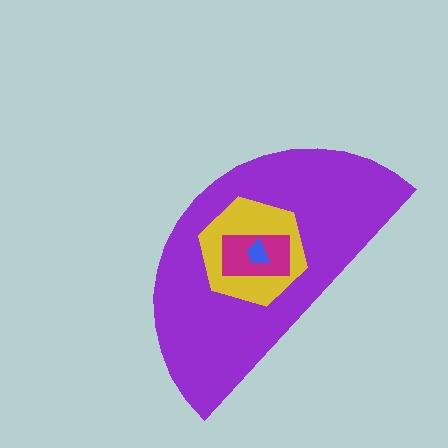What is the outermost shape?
The purple semicircle.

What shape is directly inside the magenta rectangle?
The blue trapezoid.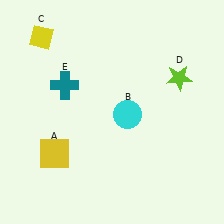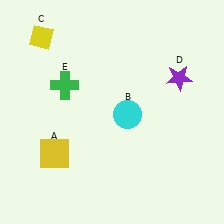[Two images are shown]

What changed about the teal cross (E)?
In Image 1, E is teal. In Image 2, it changed to green.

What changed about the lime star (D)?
In Image 1, D is lime. In Image 2, it changed to purple.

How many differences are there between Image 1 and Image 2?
There are 2 differences between the two images.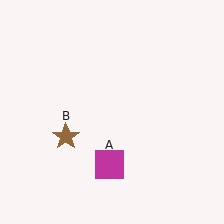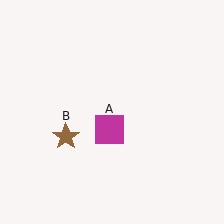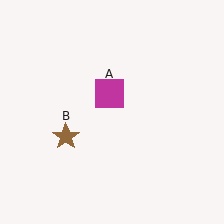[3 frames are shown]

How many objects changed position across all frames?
1 object changed position: magenta square (object A).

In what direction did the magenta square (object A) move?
The magenta square (object A) moved up.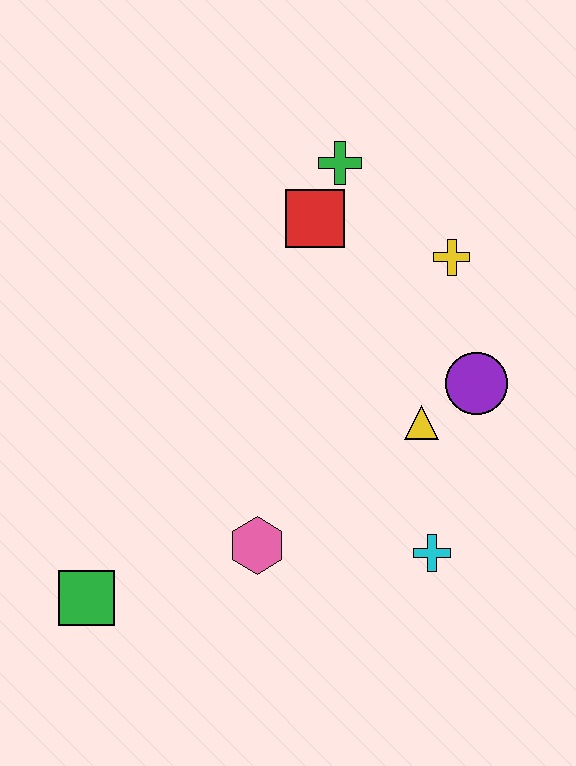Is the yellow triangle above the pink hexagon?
Yes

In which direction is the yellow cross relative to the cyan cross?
The yellow cross is above the cyan cross.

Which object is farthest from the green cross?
The green square is farthest from the green cross.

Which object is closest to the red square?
The green cross is closest to the red square.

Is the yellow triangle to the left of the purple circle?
Yes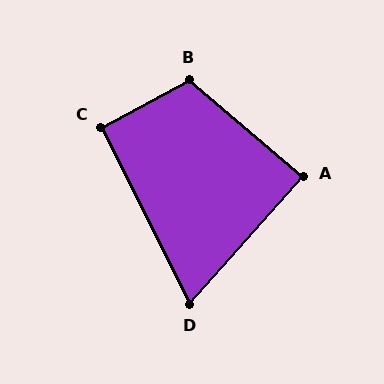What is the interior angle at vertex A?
Approximately 89 degrees (approximately right).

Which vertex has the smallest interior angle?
D, at approximately 69 degrees.